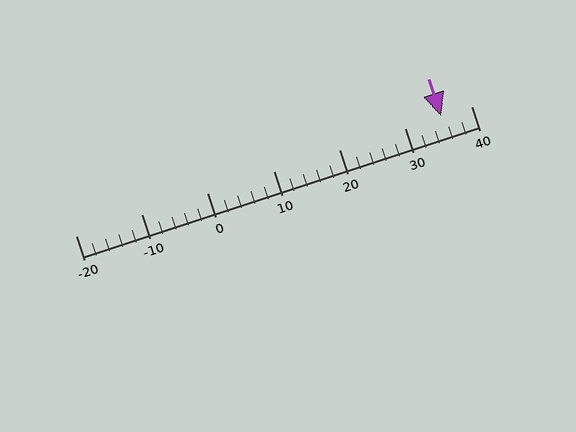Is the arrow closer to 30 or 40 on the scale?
The arrow is closer to 40.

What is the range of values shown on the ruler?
The ruler shows values from -20 to 40.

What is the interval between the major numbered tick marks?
The major tick marks are spaced 10 units apart.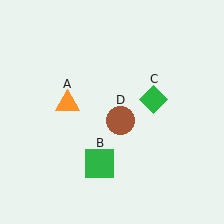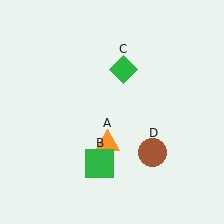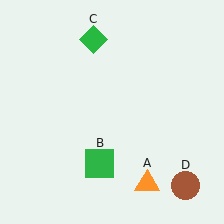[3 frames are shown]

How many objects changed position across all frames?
3 objects changed position: orange triangle (object A), green diamond (object C), brown circle (object D).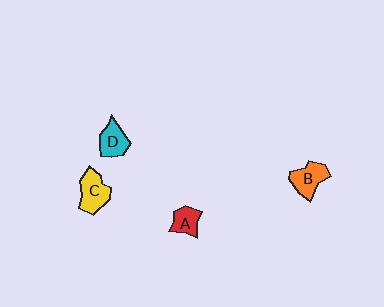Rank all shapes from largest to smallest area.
From largest to smallest: C (yellow), B (orange), D (cyan), A (red).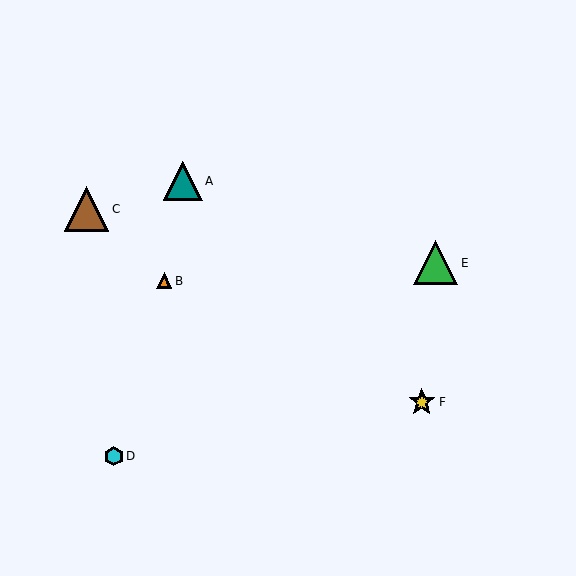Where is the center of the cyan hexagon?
The center of the cyan hexagon is at (114, 456).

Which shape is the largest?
The brown triangle (labeled C) is the largest.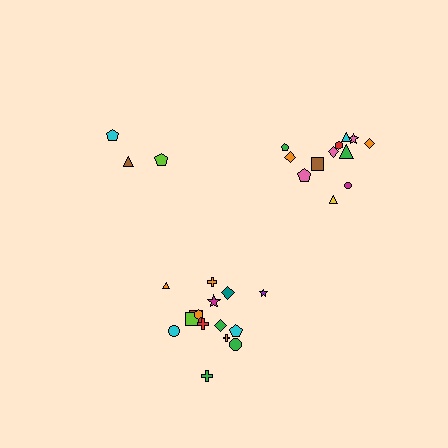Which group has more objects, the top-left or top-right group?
The top-right group.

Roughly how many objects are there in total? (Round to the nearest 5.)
Roughly 30 objects in total.